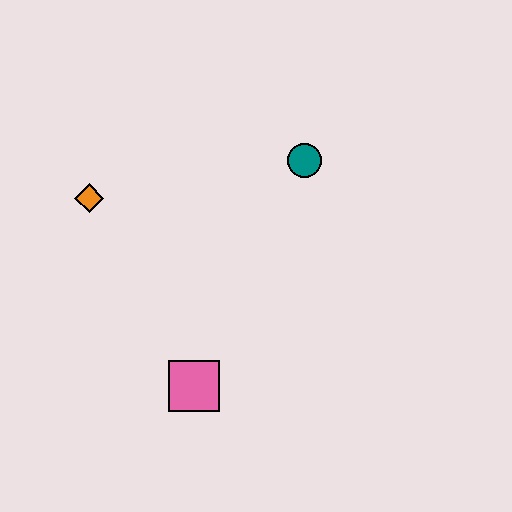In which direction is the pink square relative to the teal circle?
The pink square is below the teal circle.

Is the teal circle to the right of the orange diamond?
Yes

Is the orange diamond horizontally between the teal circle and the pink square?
No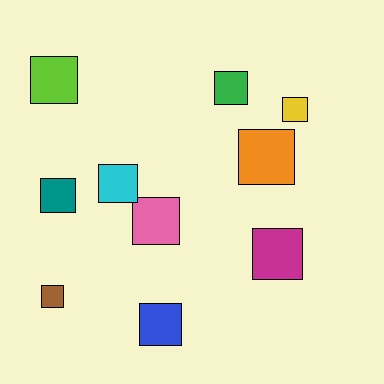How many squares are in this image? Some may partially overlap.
There are 10 squares.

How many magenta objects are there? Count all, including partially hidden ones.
There is 1 magenta object.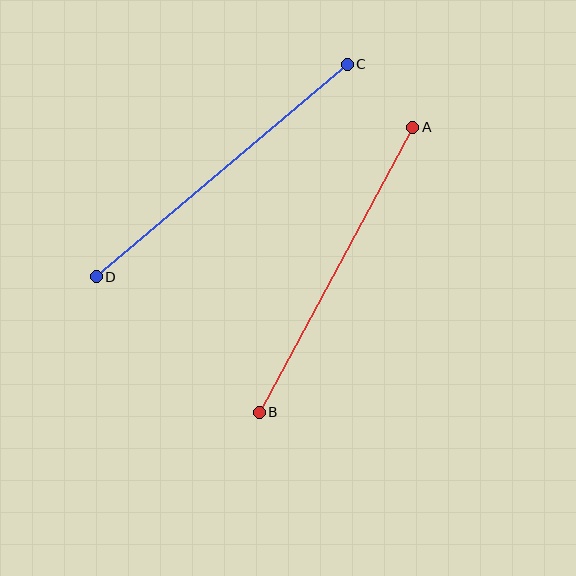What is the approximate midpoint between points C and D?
The midpoint is at approximately (222, 170) pixels.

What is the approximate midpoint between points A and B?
The midpoint is at approximately (336, 270) pixels.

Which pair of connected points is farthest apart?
Points C and D are farthest apart.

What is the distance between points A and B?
The distance is approximately 324 pixels.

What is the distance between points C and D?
The distance is approximately 329 pixels.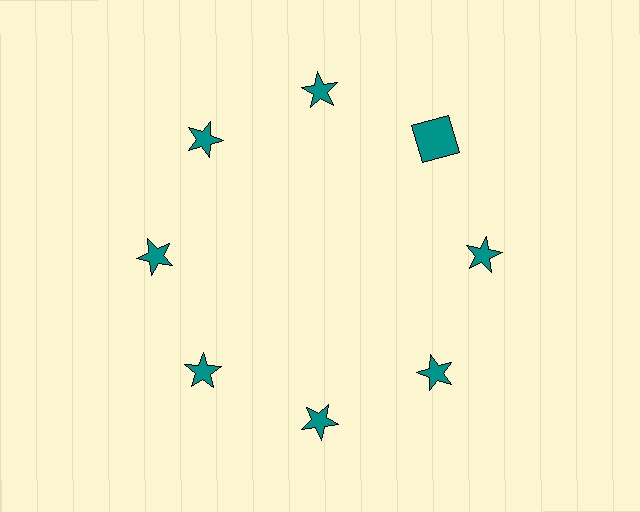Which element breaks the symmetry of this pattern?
The teal square at roughly the 2 o'clock position breaks the symmetry. All other shapes are teal stars.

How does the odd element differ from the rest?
It has a different shape: square instead of star.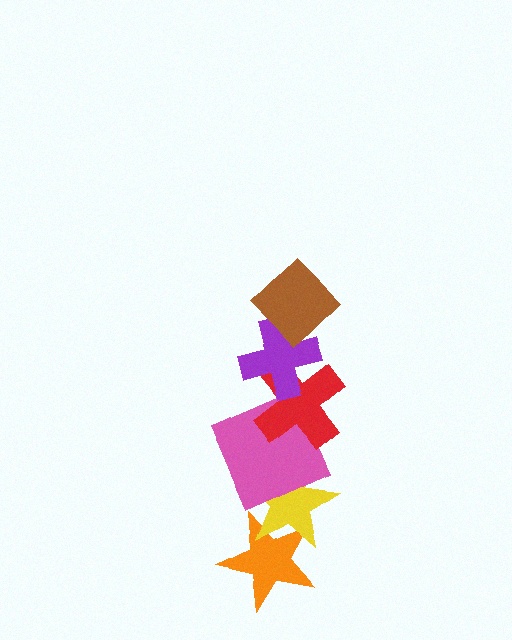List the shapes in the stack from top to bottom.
From top to bottom: the brown diamond, the purple cross, the red cross, the pink square, the yellow star, the orange star.